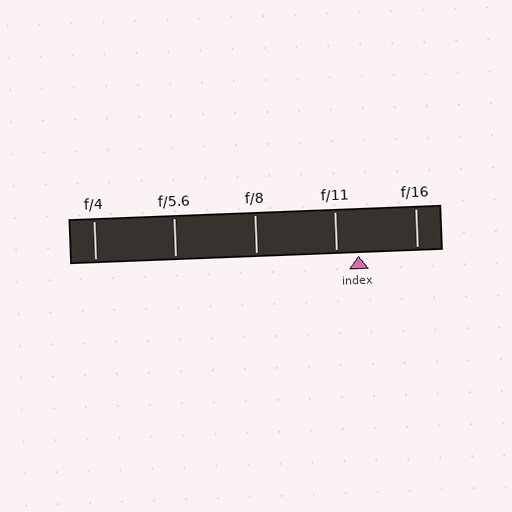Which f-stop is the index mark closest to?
The index mark is closest to f/11.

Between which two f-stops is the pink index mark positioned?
The index mark is between f/11 and f/16.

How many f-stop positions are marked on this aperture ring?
There are 5 f-stop positions marked.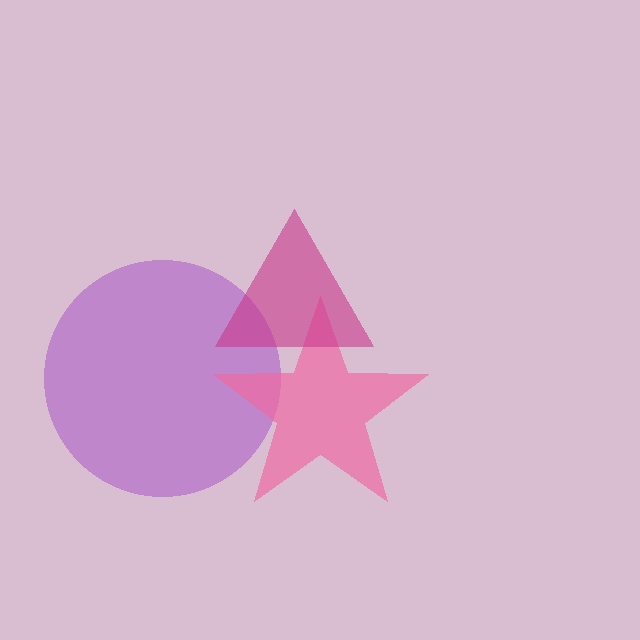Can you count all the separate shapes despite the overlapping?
Yes, there are 3 separate shapes.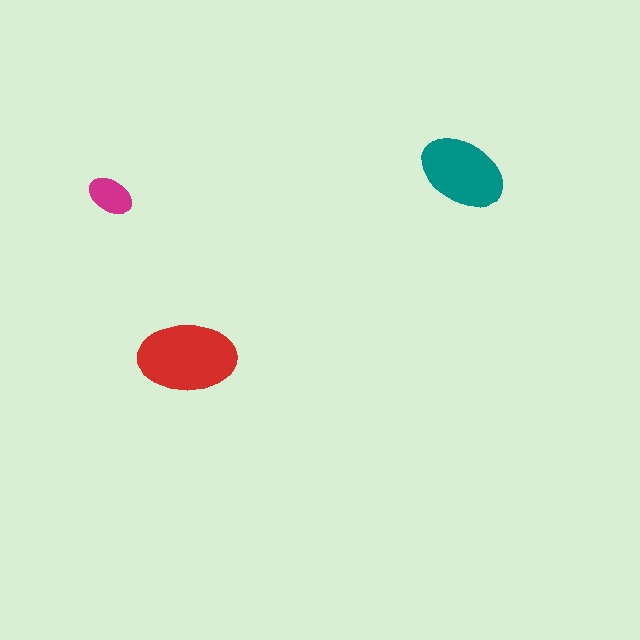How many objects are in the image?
There are 3 objects in the image.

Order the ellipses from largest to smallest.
the red one, the teal one, the magenta one.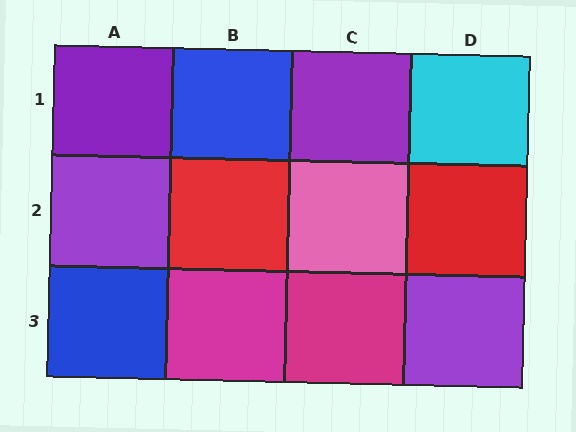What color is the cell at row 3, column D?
Purple.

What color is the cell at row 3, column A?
Blue.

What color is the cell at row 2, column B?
Red.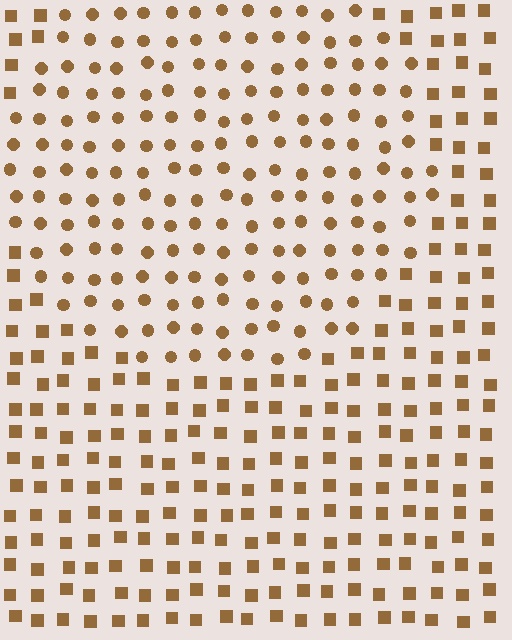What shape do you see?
I see a circle.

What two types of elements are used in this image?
The image uses circles inside the circle region and squares outside it.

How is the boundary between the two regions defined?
The boundary is defined by a change in element shape: circles inside vs. squares outside. All elements share the same color and spacing.